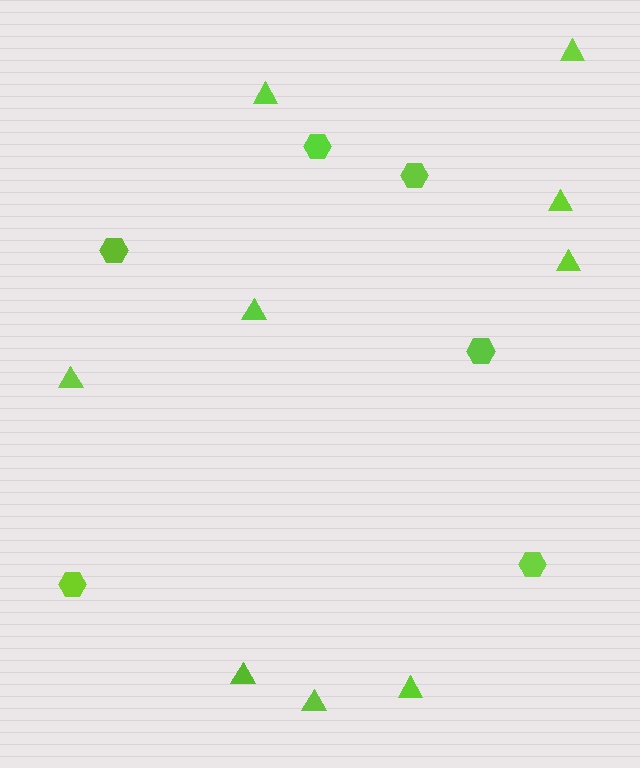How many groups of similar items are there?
There are 2 groups: one group of triangles (9) and one group of hexagons (6).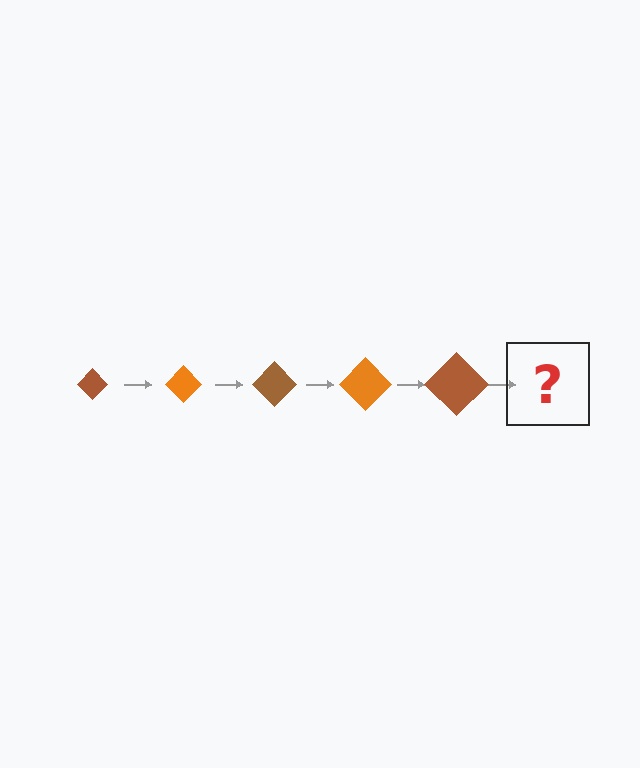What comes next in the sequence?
The next element should be an orange diamond, larger than the previous one.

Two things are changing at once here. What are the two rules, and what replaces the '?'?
The two rules are that the diamond grows larger each step and the color cycles through brown and orange. The '?' should be an orange diamond, larger than the previous one.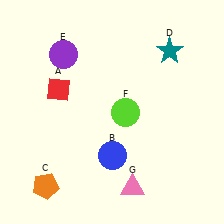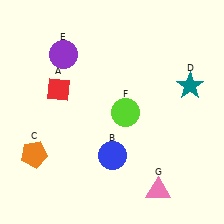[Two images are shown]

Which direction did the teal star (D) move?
The teal star (D) moved down.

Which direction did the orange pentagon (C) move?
The orange pentagon (C) moved up.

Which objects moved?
The objects that moved are: the orange pentagon (C), the teal star (D), the pink triangle (G).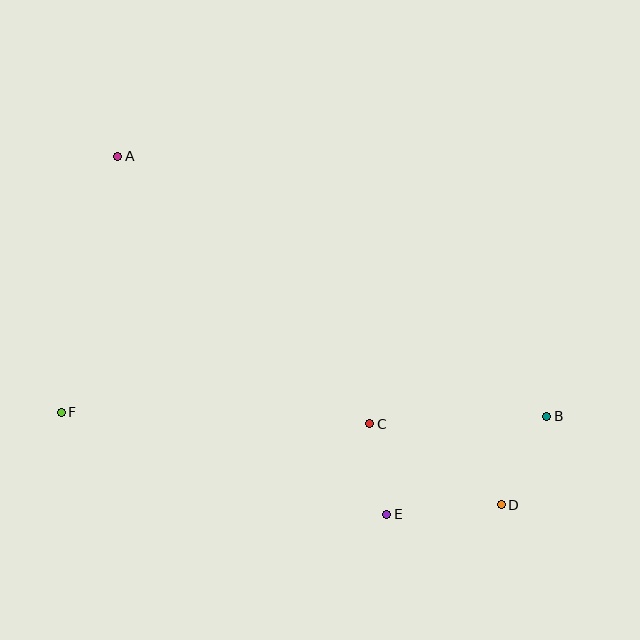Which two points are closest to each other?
Points C and E are closest to each other.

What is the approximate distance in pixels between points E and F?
The distance between E and F is approximately 341 pixels.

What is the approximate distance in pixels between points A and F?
The distance between A and F is approximately 262 pixels.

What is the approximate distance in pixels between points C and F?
The distance between C and F is approximately 309 pixels.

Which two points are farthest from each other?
Points A and D are farthest from each other.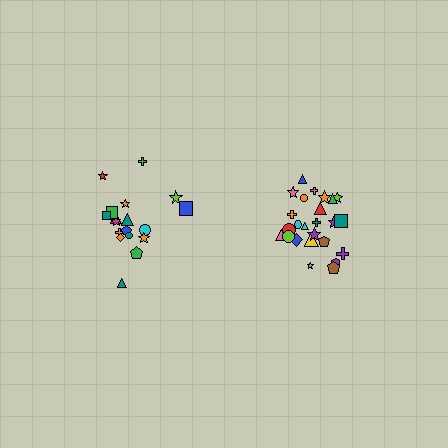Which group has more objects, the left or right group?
The right group.